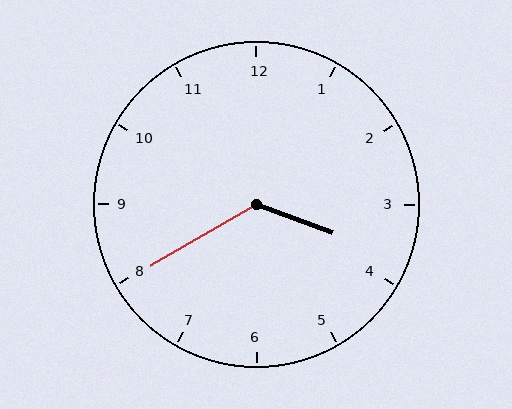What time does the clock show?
3:40.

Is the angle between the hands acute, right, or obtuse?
It is obtuse.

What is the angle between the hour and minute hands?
Approximately 130 degrees.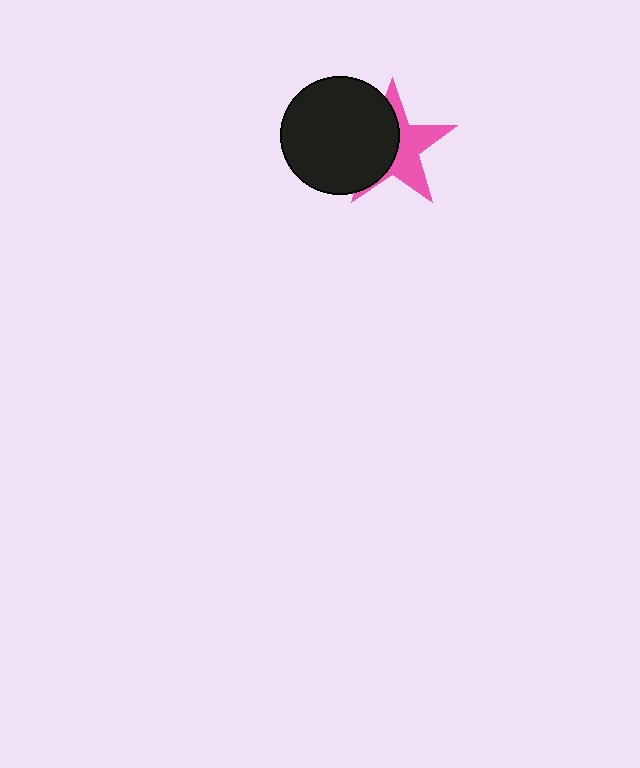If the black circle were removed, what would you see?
You would see the complete pink star.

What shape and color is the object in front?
The object in front is a black circle.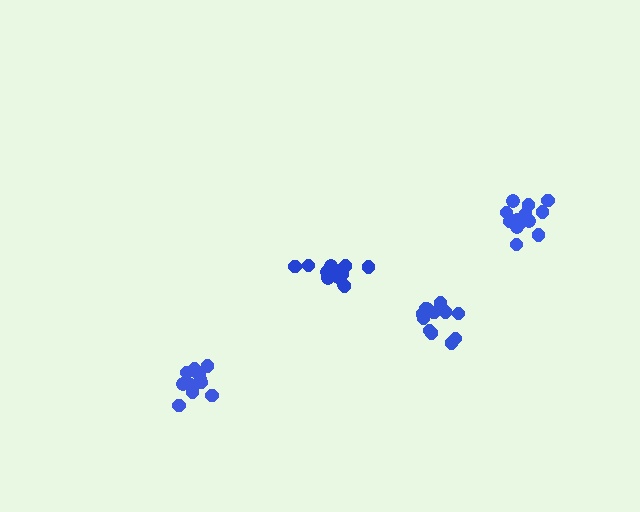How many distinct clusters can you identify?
There are 4 distinct clusters.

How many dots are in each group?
Group 1: 12 dots, Group 2: 15 dots, Group 3: 12 dots, Group 4: 12 dots (51 total).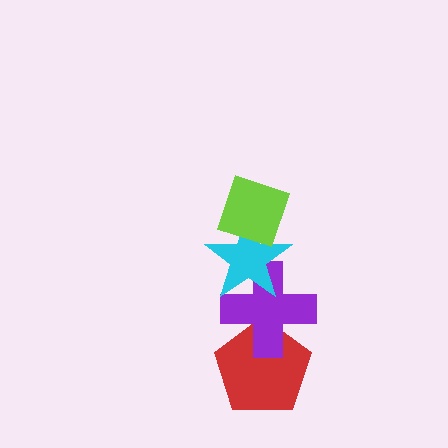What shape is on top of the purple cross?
The cyan star is on top of the purple cross.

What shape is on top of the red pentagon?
The purple cross is on top of the red pentagon.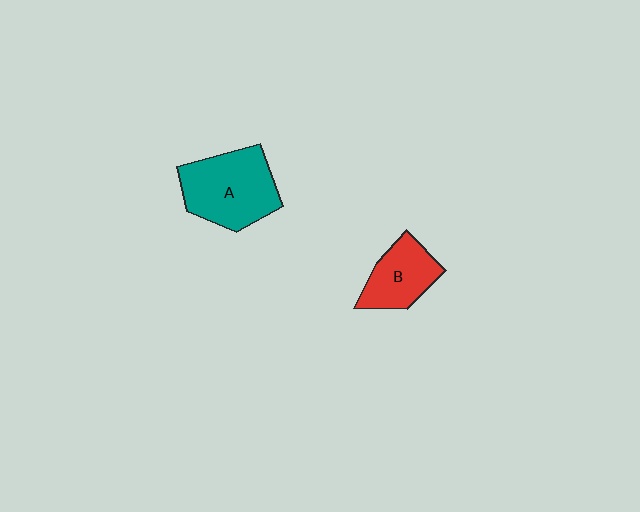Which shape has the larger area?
Shape A (teal).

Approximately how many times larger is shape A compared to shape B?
Approximately 1.6 times.